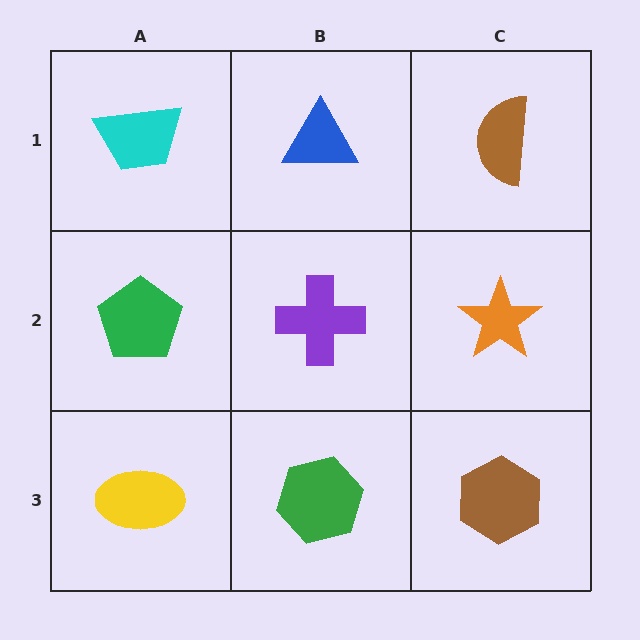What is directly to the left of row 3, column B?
A yellow ellipse.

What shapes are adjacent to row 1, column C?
An orange star (row 2, column C), a blue triangle (row 1, column B).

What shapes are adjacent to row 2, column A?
A cyan trapezoid (row 1, column A), a yellow ellipse (row 3, column A), a purple cross (row 2, column B).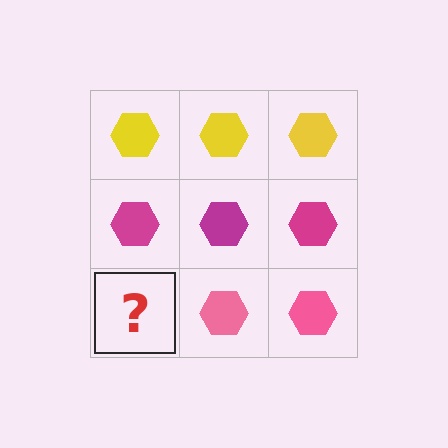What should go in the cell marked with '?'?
The missing cell should contain a pink hexagon.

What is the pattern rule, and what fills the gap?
The rule is that each row has a consistent color. The gap should be filled with a pink hexagon.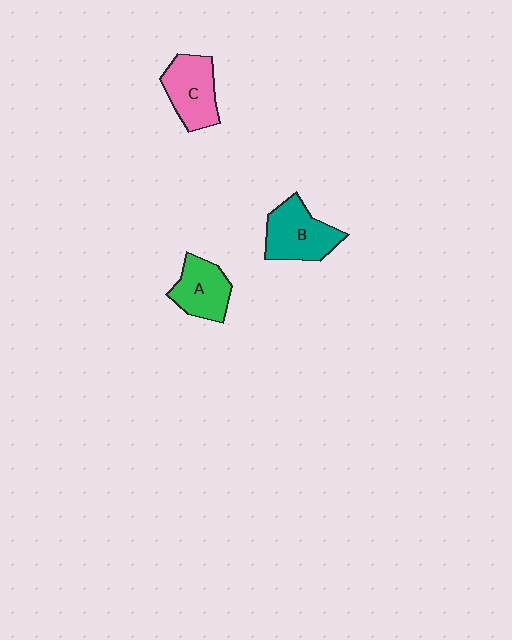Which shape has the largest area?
Shape B (teal).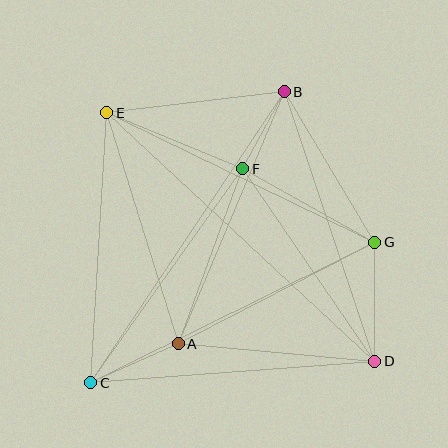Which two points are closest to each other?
Points B and F are closest to each other.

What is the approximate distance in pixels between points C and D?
The distance between C and D is approximately 285 pixels.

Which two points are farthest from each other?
Points D and E are farthest from each other.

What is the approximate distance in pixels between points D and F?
The distance between D and F is approximately 233 pixels.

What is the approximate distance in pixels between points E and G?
The distance between E and G is approximately 298 pixels.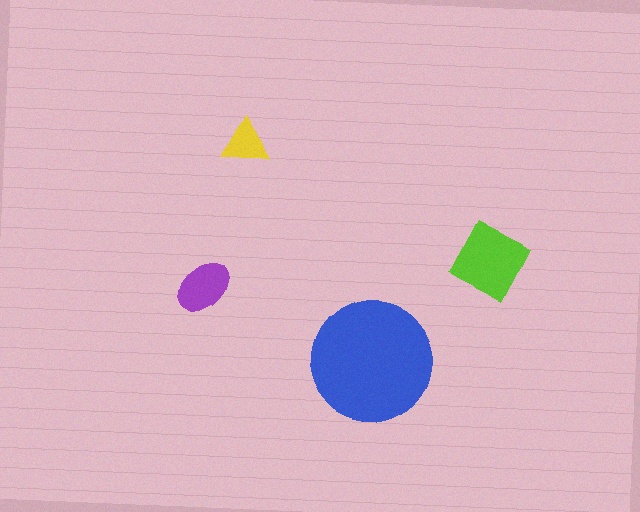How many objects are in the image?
There are 4 objects in the image.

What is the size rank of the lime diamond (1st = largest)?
2nd.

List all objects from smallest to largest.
The yellow triangle, the purple ellipse, the lime diamond, the blue circle.